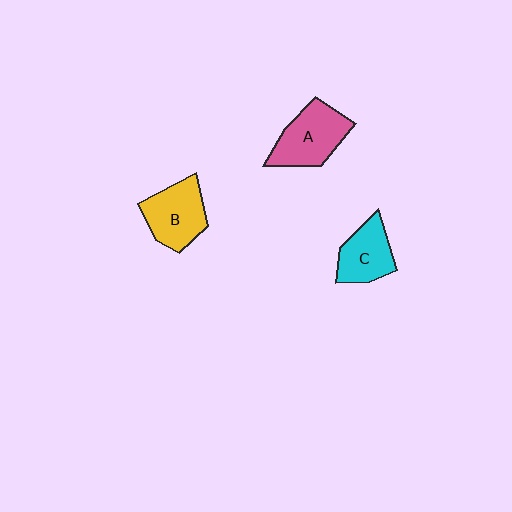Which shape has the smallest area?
Shape C (cyan).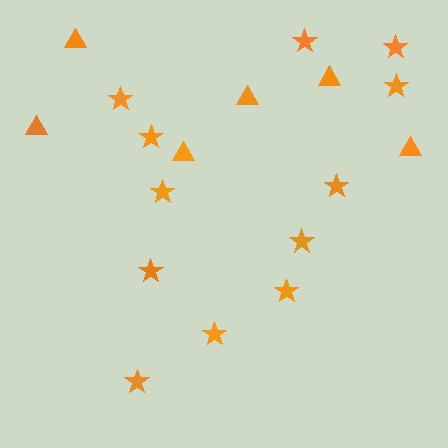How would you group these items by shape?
There are 2 groups: one group of triangles (6) and one group of stars (12).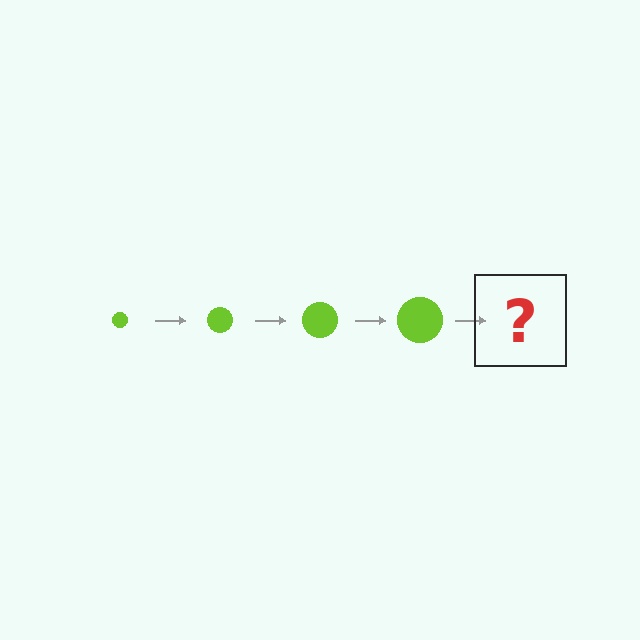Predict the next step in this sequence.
The next step is a lime circle, larger than the previous one.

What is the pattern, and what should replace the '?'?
The pattern is that the circle gets progressively larger each step. The '?' should be a lime circle, larger than the previous one.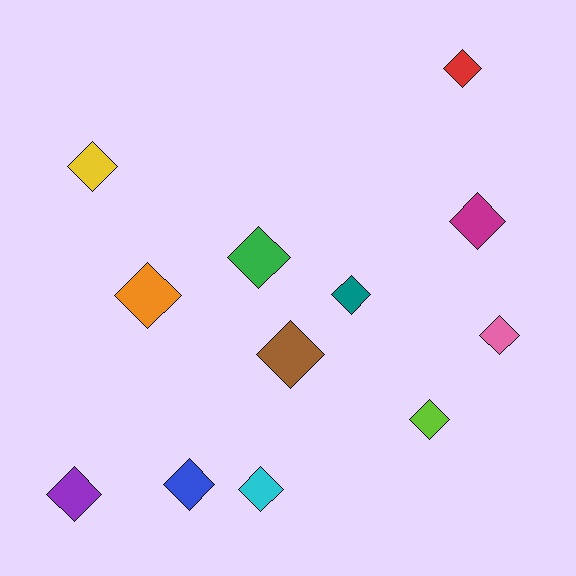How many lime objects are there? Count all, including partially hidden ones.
There is 1 lime object.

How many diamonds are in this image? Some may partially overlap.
There are 12 diamonds.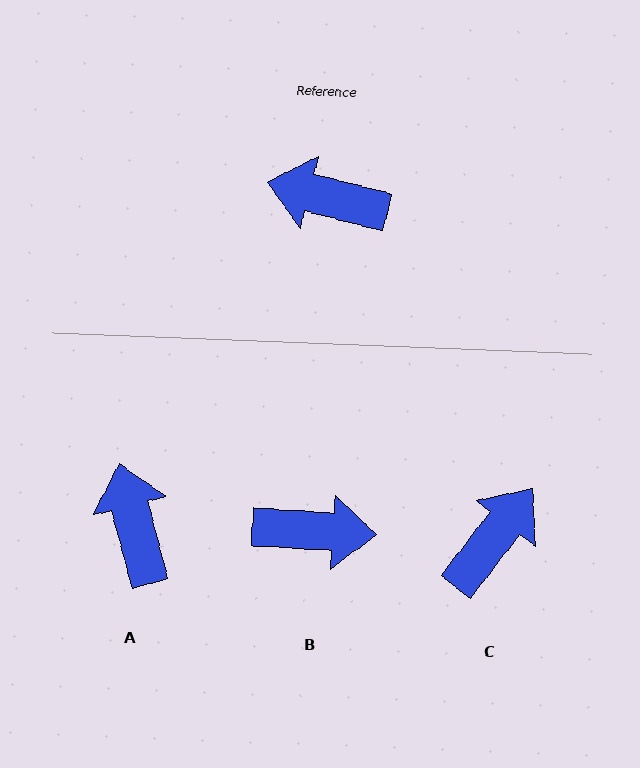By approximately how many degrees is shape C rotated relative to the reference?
Approximately 114 degrees clockwise.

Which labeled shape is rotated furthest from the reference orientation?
B, about 169 degrees away.